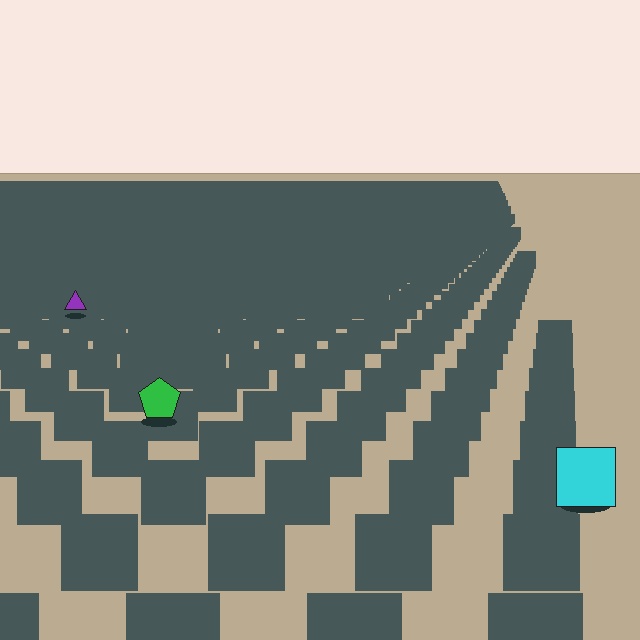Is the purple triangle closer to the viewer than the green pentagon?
No. The green pentagon is closer — you can tell from the texture gradient: the ground texture is coarser near it.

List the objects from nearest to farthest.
From nearest to farthest: the cyan square, the green pentagon, the purple triangle.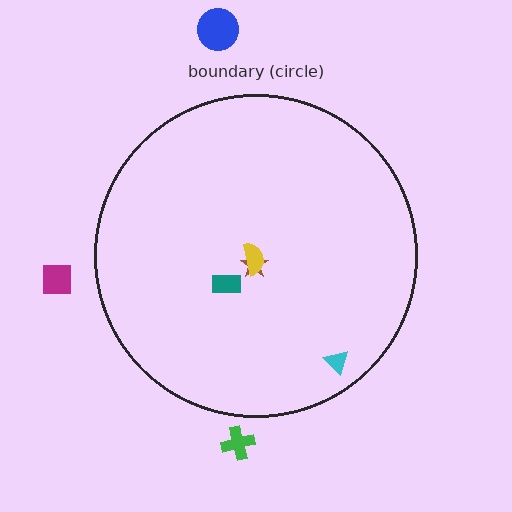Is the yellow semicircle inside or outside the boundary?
Inside.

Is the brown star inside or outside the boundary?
Inside.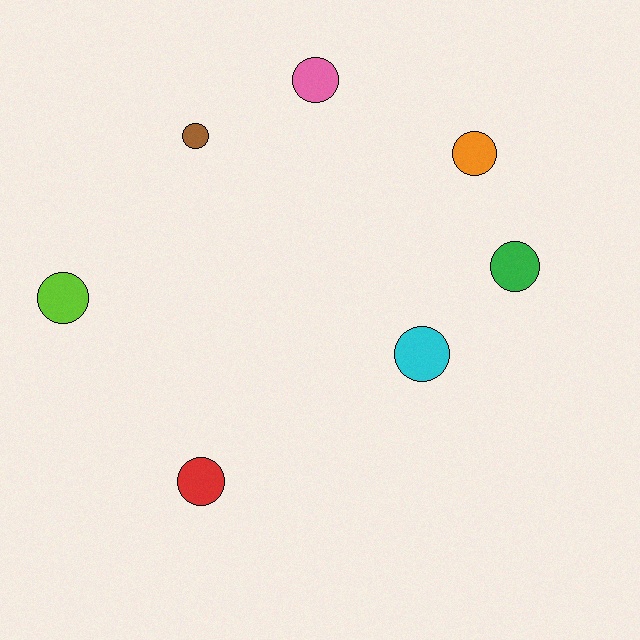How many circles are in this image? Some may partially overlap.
There are 7 circles.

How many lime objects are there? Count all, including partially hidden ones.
There is 1 lime object.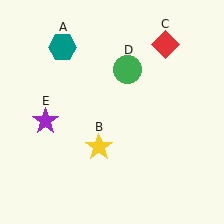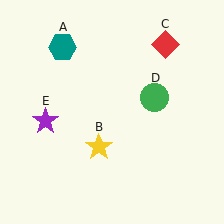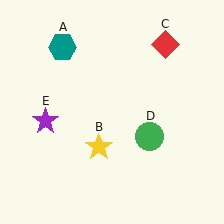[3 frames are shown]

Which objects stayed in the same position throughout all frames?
Teal hexagon (object A) and yellow star (object B) and red diamond (object C) and purple star (object E) remained stationary.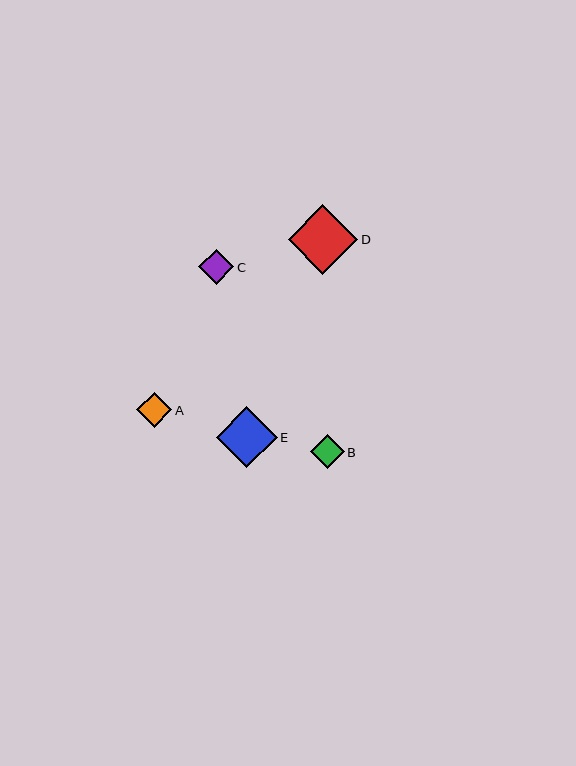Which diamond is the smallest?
Diamond B is the smallest with a size of approximately 34 pixels.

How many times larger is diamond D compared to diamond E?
Diamond D is approximately 1.1 times the size of diamond E.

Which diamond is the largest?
Diamond D is the largest with a size of approximately 70 pixels.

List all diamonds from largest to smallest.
From largest to smallest: D, E, C, A, B.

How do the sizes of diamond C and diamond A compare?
Diamond C and diamond A are approximately the same size.